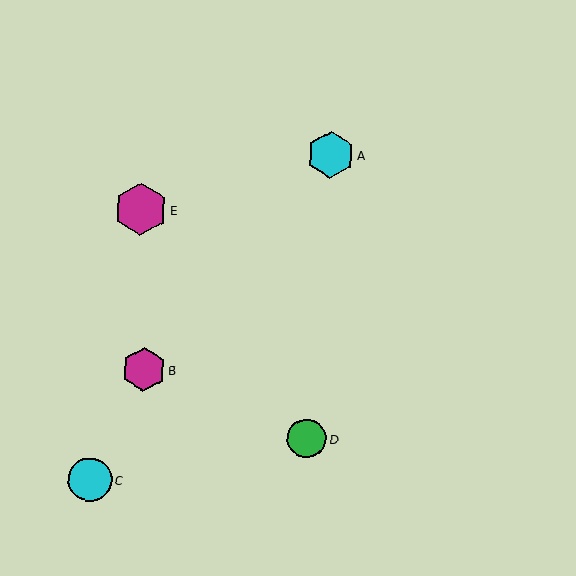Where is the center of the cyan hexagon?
The center of the cyan hexagon is at (330, 155).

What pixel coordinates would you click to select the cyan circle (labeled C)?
Click at (90, 480) to select the cyan circle C.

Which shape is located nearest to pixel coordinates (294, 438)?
The green circle (labeled D) at (307, 438) is nearest to that location.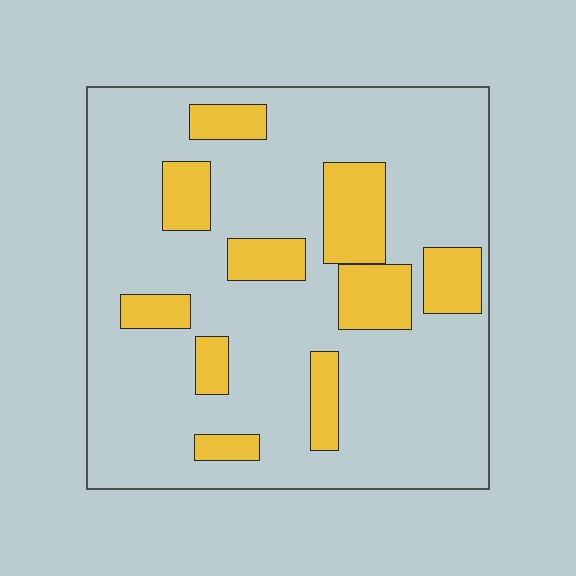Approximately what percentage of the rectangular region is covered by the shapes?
Approximately 20%.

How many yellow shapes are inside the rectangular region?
10.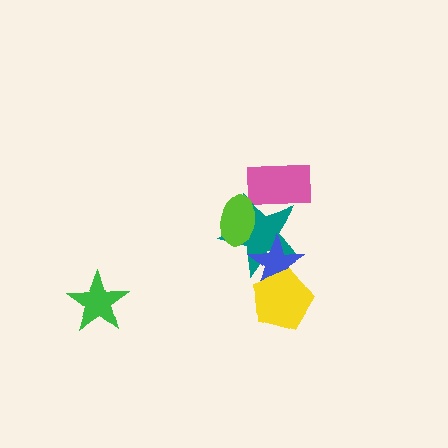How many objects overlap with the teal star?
4 objects overlap with the teal star.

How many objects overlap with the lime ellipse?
1 object overlaps with the lime ellipse.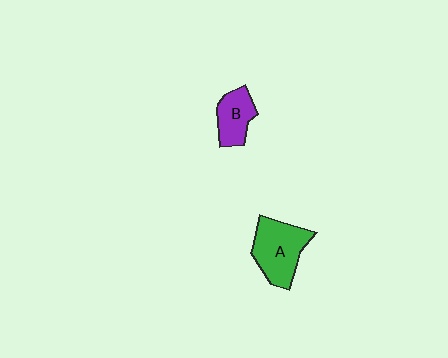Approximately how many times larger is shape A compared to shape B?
Approximately 1.6 times.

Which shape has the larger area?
Shape A (green).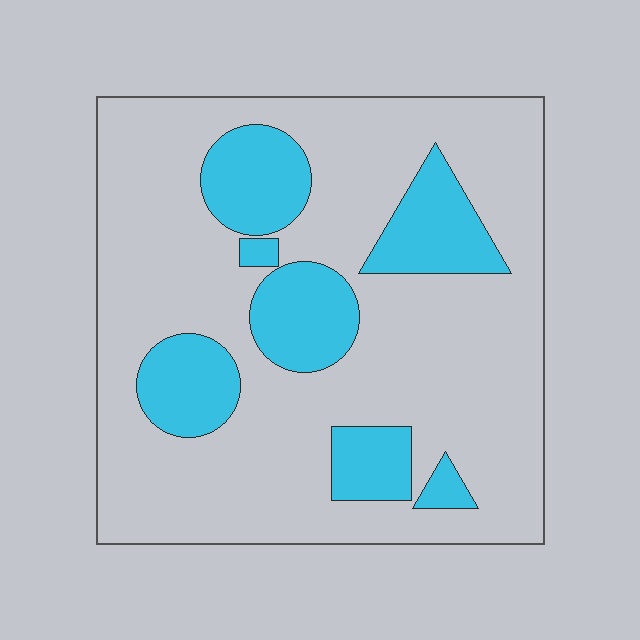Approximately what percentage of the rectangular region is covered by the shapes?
Approximately 25%.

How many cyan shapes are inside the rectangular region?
7.